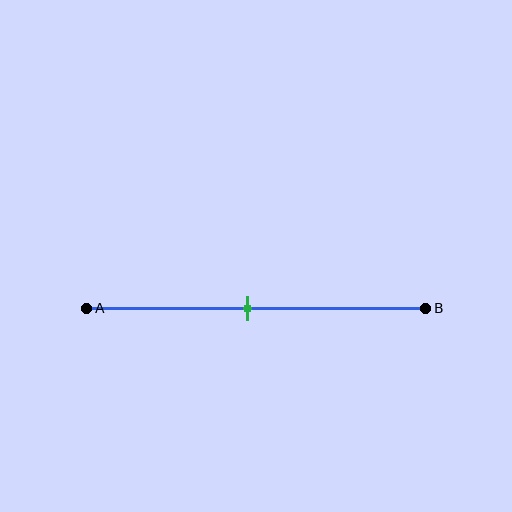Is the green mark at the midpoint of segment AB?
Yes, the mark is approximately at the midpoint.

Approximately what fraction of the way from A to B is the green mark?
The green mark is approximately 50% of the way from A to B.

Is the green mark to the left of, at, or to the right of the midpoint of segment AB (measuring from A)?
The green mark is approximately at the midpoint of segment AB.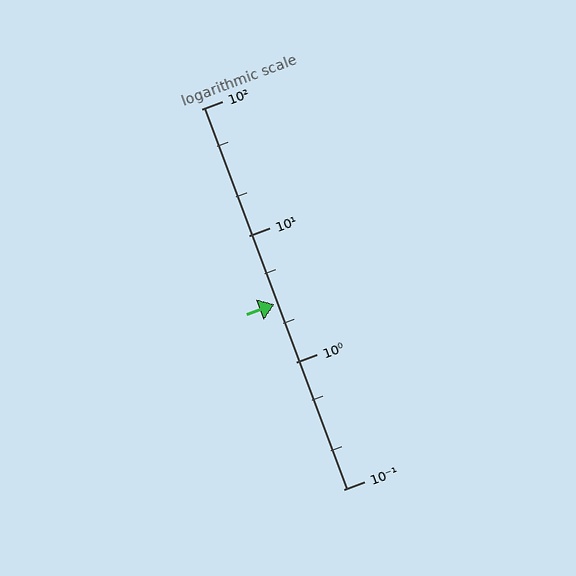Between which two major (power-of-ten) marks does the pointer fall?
The pointer is between 1 and 10.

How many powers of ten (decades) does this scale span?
The scale spans 3 decades, from 0.1 to 100.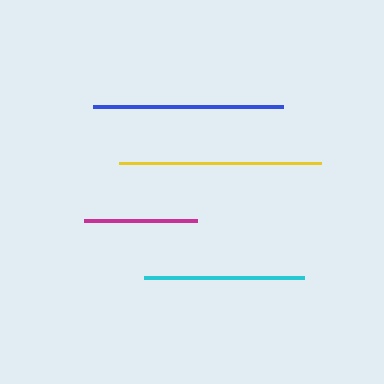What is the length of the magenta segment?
The magenta segment is approximately 113 pixels long.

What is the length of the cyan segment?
The cyan segment is approximately 160 pixels long.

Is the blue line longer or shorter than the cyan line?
The blue line is longer than the cyan line.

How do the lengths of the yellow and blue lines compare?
The yellow and blue lines are approximately the same length.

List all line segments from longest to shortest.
From longest to shortest: yellow, blue, cyan, magenta.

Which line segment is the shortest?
The magenta line is the shortest at approximately 113 pixels.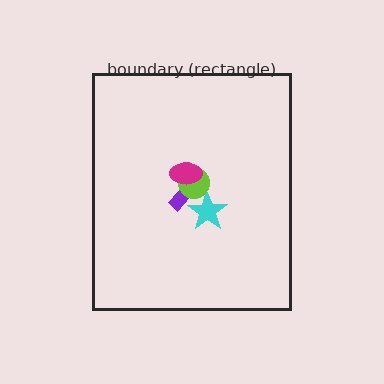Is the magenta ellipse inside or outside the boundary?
Inside.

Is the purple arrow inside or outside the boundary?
Inside.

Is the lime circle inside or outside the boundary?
Inside.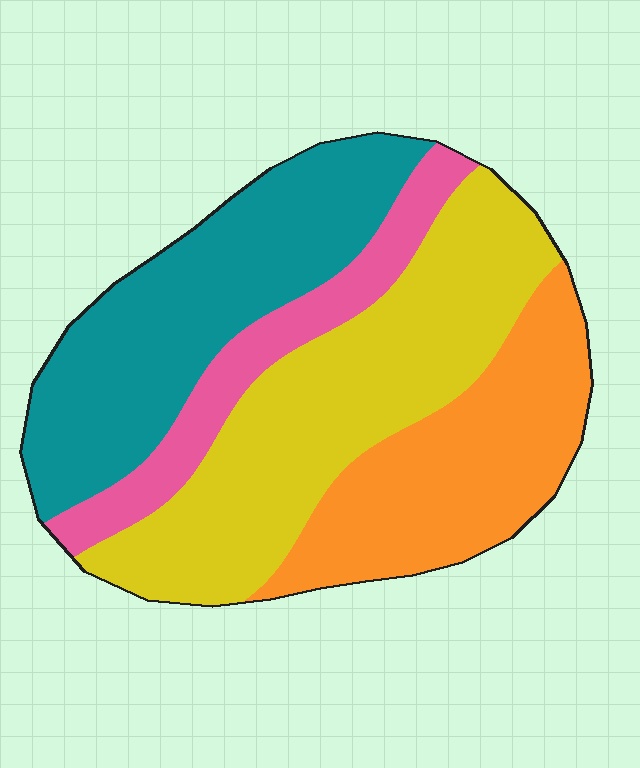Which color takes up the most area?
Yellow, at roughly 35%.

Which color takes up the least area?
Pink, at roughly 15%.